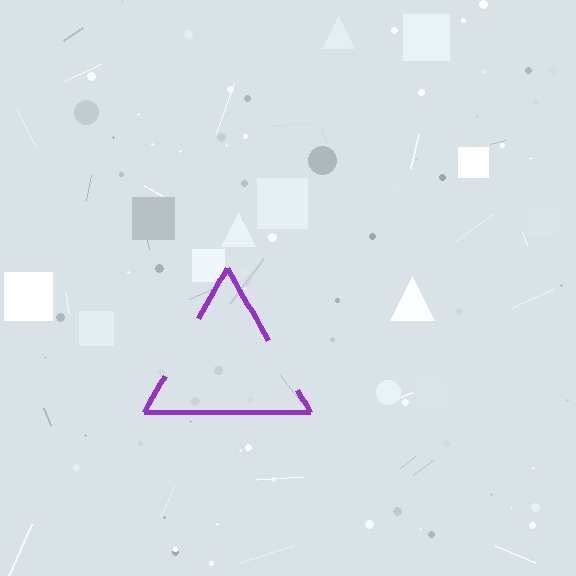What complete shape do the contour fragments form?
The contour fragments form a triangle.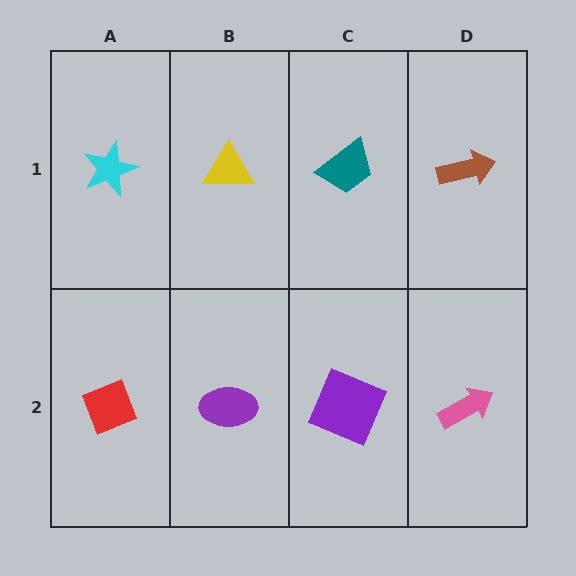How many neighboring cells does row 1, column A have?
2.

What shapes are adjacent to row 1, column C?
A purple square (row 2, column C), a yellow triangle (row 1, column B), a brown arrow (row 1, column D).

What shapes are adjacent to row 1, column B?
A purple ellipse (row 2, column B), a cyan star (row 1, column A), a teal trapezoid (row 1, column C).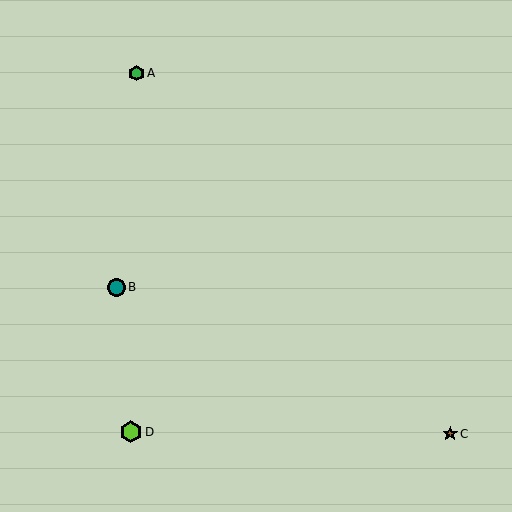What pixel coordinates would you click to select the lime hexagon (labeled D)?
Click at (131, 432) to select the lime hexagon D.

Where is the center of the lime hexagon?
The center of the lime hexagon is at (131, 432).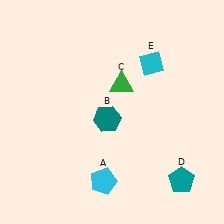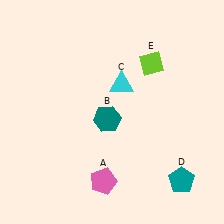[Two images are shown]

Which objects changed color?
A changed from cyan to pink. C changed from green to cyan. E changed from cyan to lime.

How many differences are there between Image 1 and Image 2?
There are 3 differences between the two images.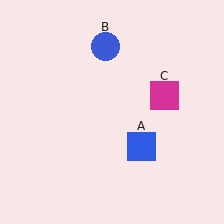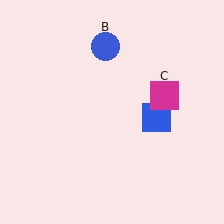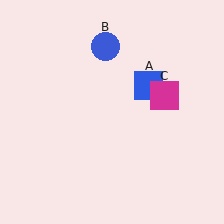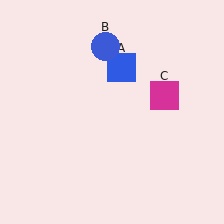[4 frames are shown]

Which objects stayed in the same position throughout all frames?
Blue circle (object B) and magenta square (object C) remained stationary.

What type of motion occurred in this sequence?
The blue square (object A) rotated counterclockwise around the center of the scene.